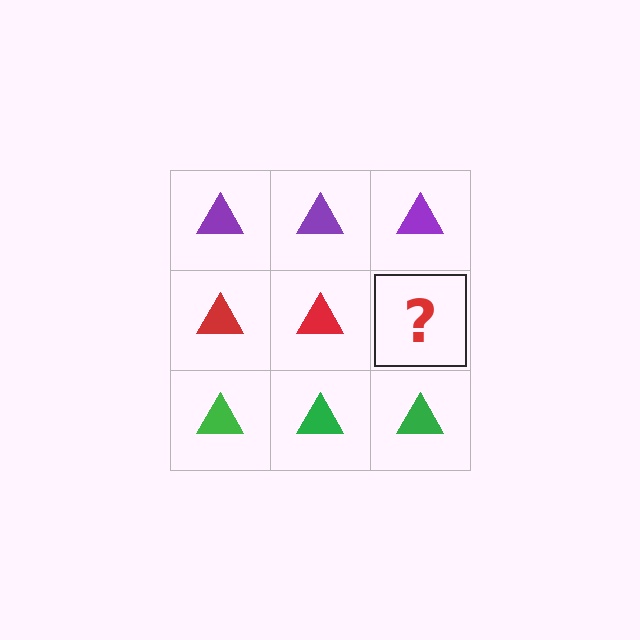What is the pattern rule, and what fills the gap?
The rule is that each row has a consistent color. The gap should be filled with a red triangle.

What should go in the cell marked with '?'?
The missing cell should contain a red triangle.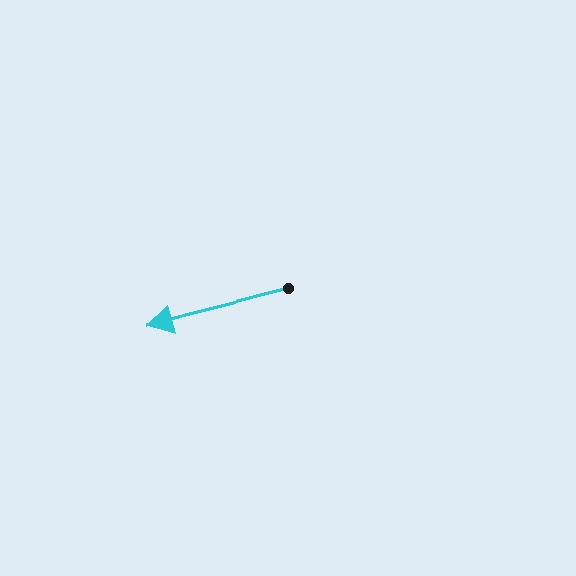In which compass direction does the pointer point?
West.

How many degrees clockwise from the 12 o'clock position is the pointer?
Approximately 255 degrees.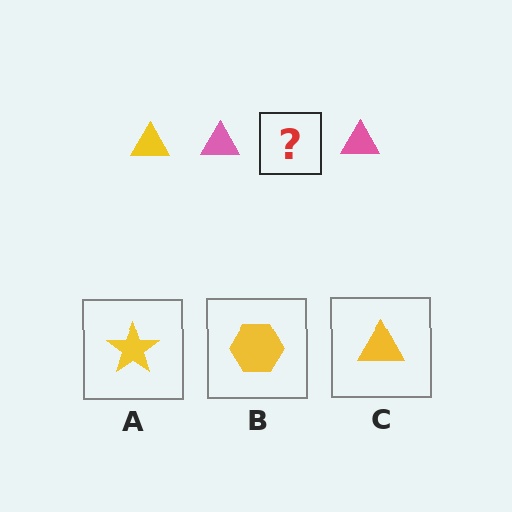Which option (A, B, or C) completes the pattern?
C.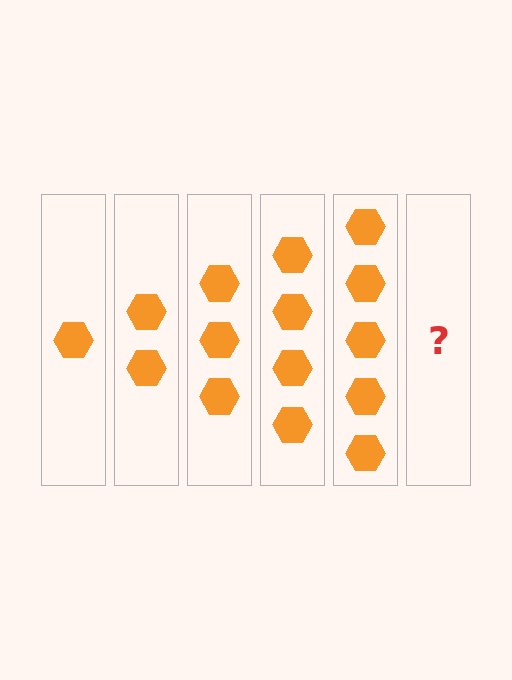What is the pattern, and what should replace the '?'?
The pattern is that each step adds one more hexagon. The '?' should be 6 hexagons.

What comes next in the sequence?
The next element should be 6 hexagons.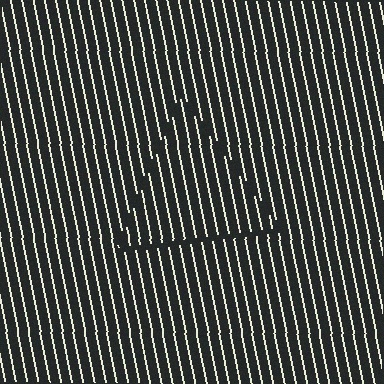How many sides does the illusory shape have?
3 sides — the line-ends trace a triangle.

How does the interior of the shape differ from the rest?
The interior of the shape contains the same grating, shifted by half a period — the contour is defined by the phase discontinuity where line-ends from the inner and outer gratings abut.